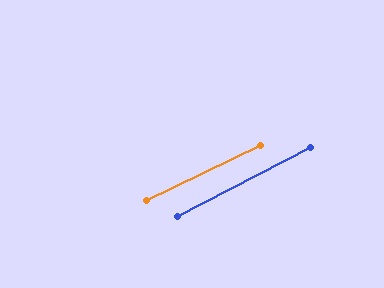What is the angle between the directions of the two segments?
Approximately 2 degrees.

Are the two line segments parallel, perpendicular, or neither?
Parallel — their directions differ by only 1.7°.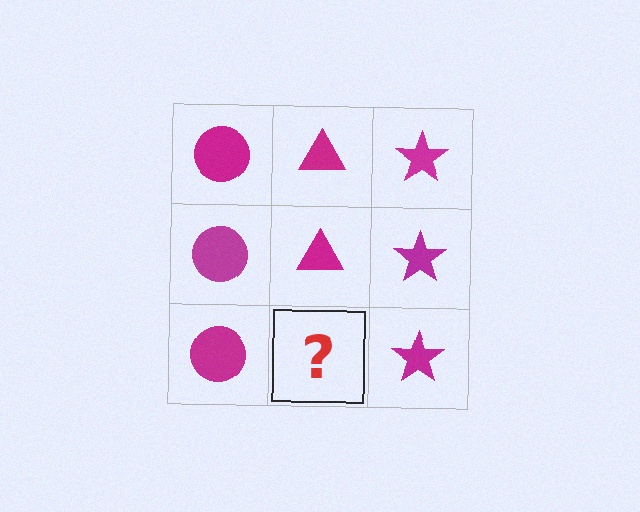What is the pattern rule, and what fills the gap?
The rule is that each column has a consistent shape. The gap should be filled with a magenta triangle.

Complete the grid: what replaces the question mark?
The question mark should be replaced with a magenta triangle.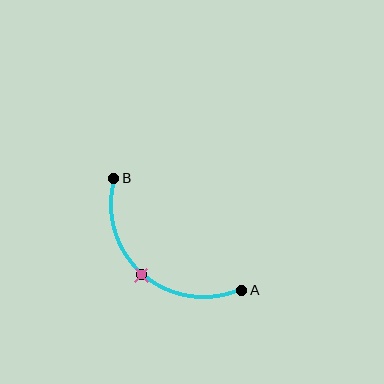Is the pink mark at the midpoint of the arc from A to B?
Yes. The pink mark lies on the arc at equal arc-length from both A and B — it is the arc midpoint.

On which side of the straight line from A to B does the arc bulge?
The arc bulges below and to the left of the straight line connecting A and B.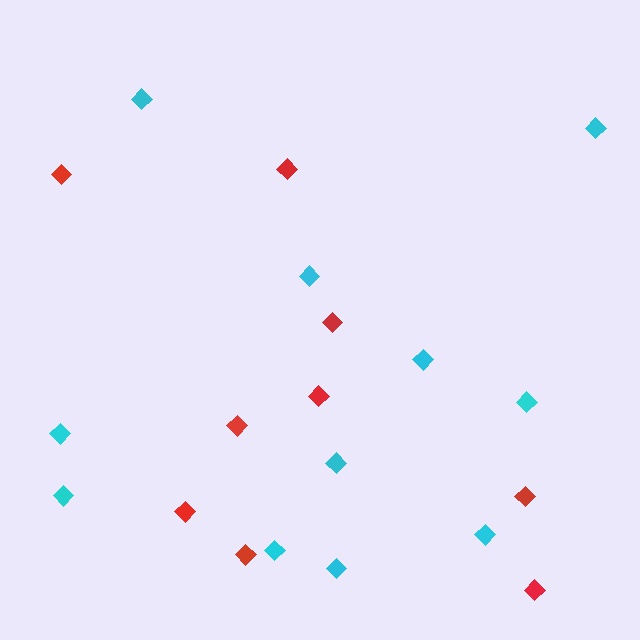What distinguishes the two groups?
There are 2 groups: one group of cyan diamonds (11) and one group of red diamonds (9).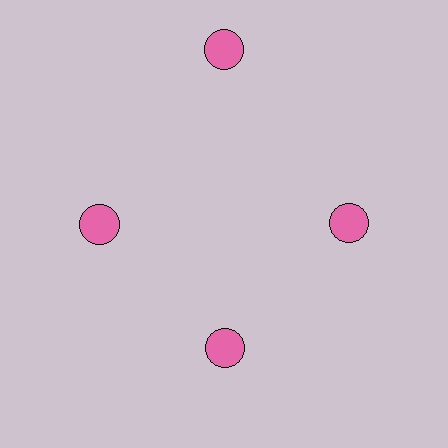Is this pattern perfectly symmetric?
No. The 4 pink circles are arranged in a ring, but one element near the 12 o'clock position is pushed outward from the center, breaking the 4-fold rotational symmetry.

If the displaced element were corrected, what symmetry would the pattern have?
It would have 4-fold rotational symmetry — the pattern would map onto itself every 90 degrees.